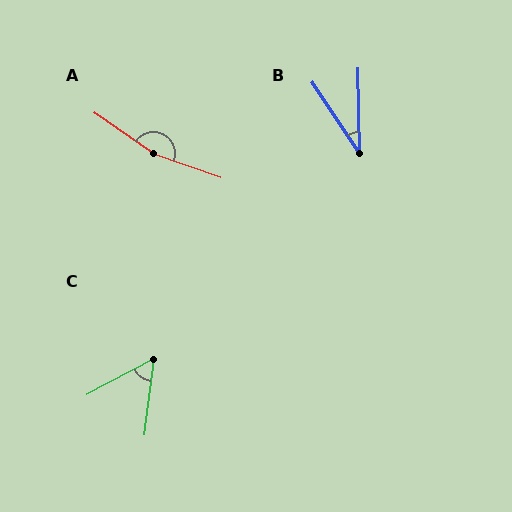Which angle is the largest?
A, at approximately 165 degrees.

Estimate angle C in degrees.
Approximately 55 degrees.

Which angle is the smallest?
B, at approximately 33 degrees.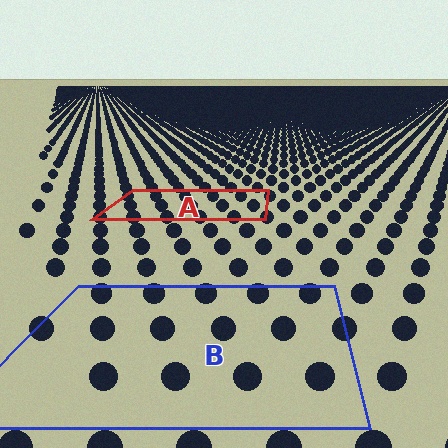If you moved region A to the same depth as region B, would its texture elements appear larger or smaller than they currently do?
They would appear larger. At a closer depth, the same texture elements are projected at a bigger on-screen size.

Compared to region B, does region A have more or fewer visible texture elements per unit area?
Region A has more texture elements per unit area — they are packed more densely because it is farther away.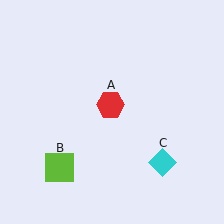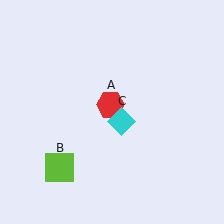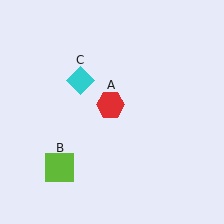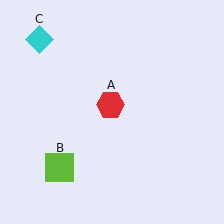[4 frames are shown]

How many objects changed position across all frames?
1 object changed position: cyan diamond (object C).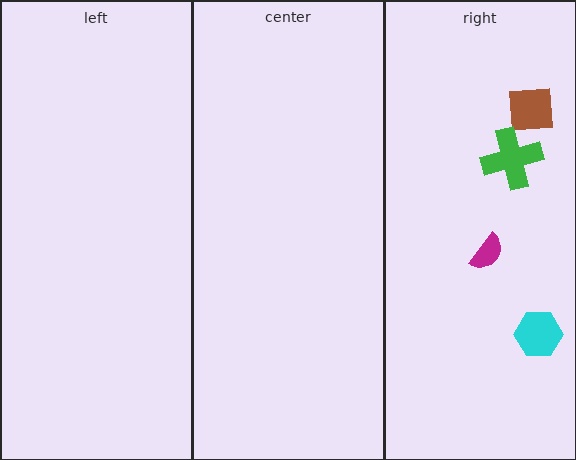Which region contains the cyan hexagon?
The right region.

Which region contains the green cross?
The right region.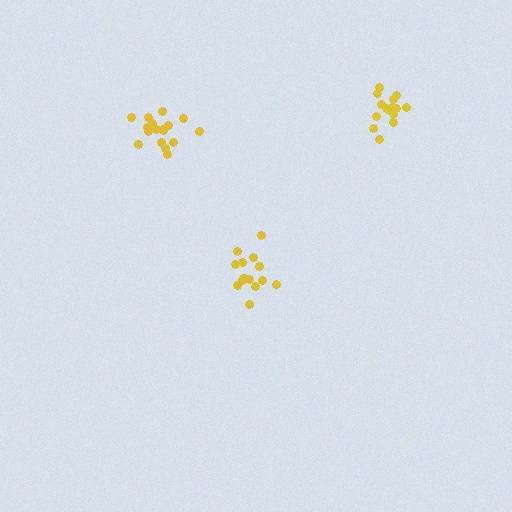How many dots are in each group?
Group 1: 17 dots, Group 2: 17 dots, Group 3: 15 dots (49 total).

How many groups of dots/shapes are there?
There are 3 groups.